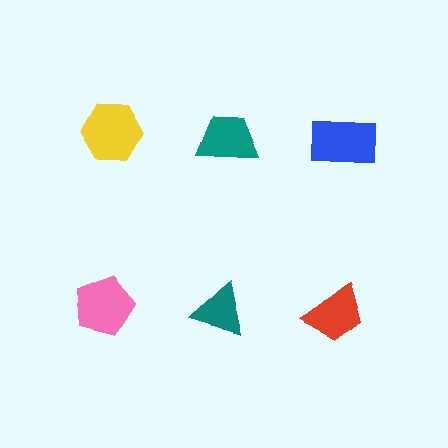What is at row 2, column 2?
A teal triangle.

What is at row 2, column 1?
A pink pentagon.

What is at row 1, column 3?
A blue rectangle.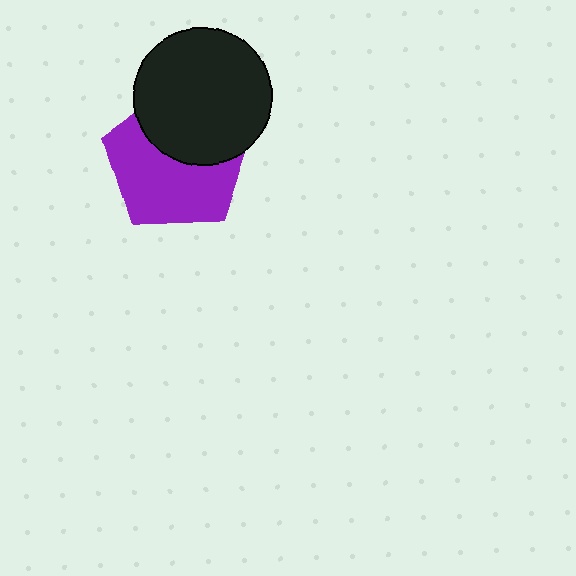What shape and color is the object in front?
The object in front is a black circle.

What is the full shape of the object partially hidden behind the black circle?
The partially hidden object is a purple pentagon.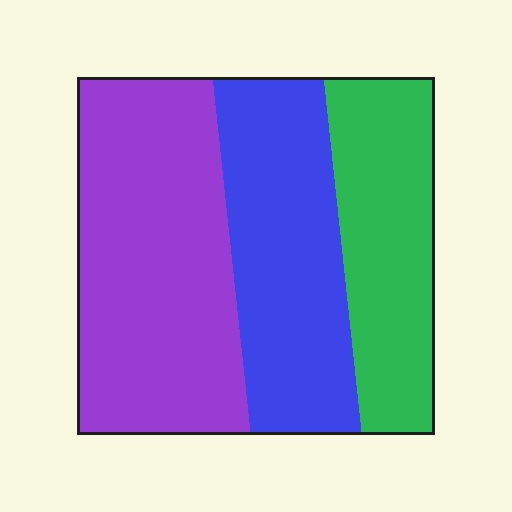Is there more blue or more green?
Blue.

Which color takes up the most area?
Purple, at roughly 45%.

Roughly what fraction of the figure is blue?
Blue takes up about one third (1/3) of the figure.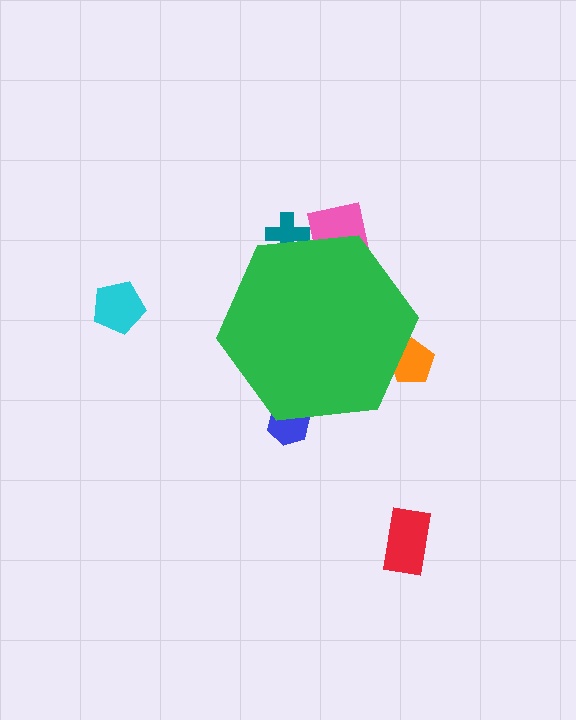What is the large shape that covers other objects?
A green hexagon.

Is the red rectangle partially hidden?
No, the red rectangle is fully visible.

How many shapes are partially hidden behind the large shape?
4 shapes are partially hidden.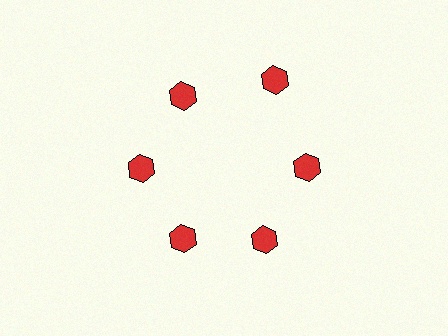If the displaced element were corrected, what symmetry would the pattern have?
It would have 6-fold rotational symmetry — the pattern would map onto itself every 60 degrees.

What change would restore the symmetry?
The symmetry would be restored by moving it inward, back onto the ring so that all 6 hexagons sit at equal angles and equal distance from the center.